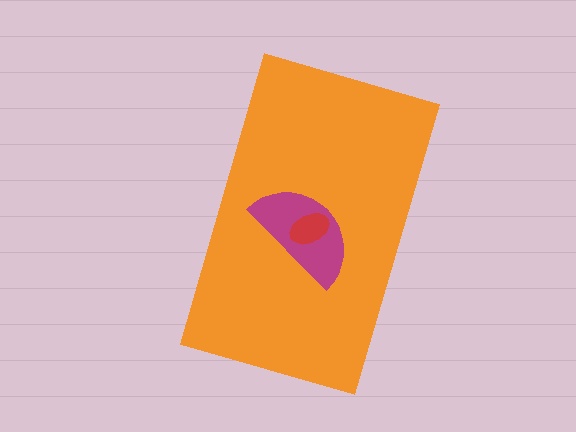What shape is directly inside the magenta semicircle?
The red ellipse.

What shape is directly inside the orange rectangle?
The magenta semicircle.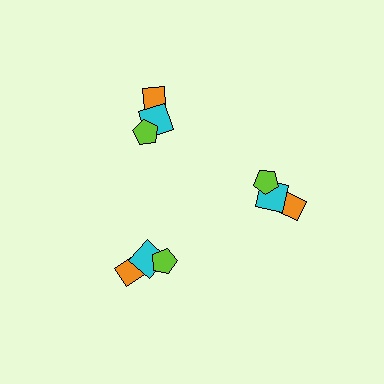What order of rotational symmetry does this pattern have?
This pattern has 3-fold rotational symmetry.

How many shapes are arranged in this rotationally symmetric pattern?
There are 9 shapes, arranged in 3 groups of 3.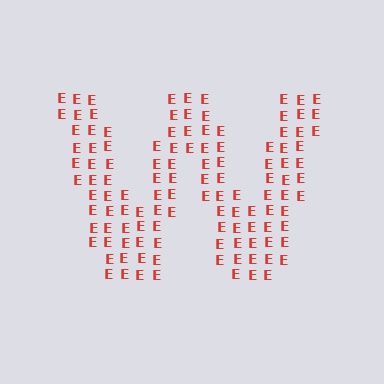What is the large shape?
The large shape is the letter W.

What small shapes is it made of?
It is made of small letter E's.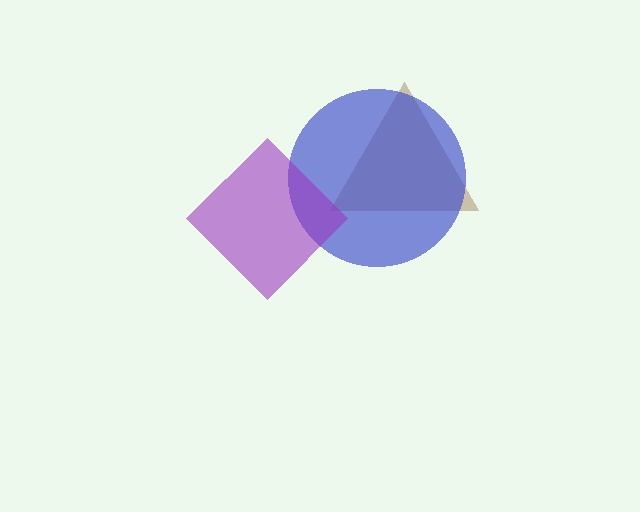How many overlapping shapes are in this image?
There are 3 overlapping shapes in the image.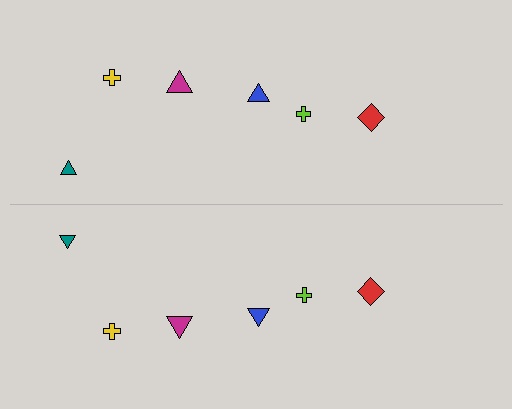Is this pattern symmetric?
Yes, this pattern has bilateral (reflection) symmetry.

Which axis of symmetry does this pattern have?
The pattern has a horizontal axis of symmetry running through the center of the image.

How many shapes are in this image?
There are 12 shapes in this image.